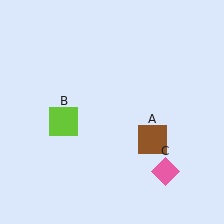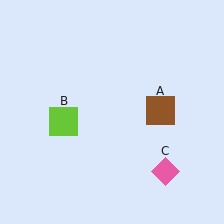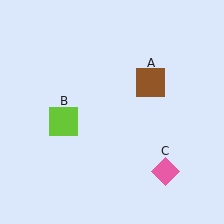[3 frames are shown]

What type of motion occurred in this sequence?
The brown square (object A) rotated counterclockwise around the center of the scene.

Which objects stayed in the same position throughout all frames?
Lime square (object B) and pink diamond (object C) remained stationary.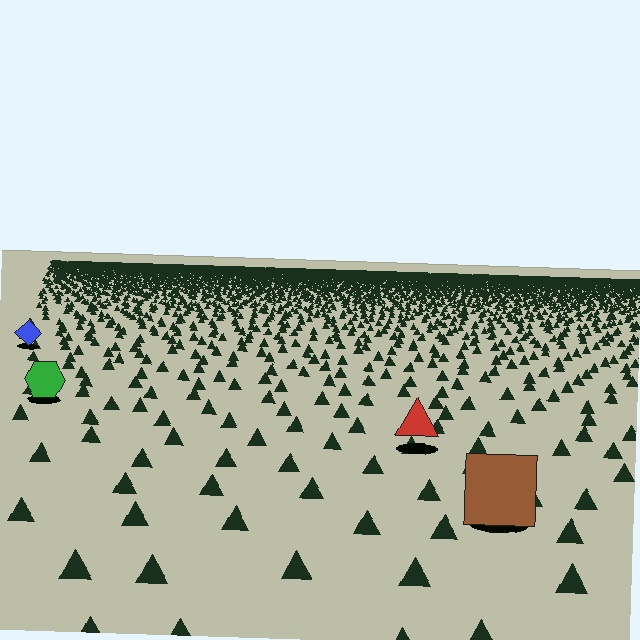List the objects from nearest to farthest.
From nearest to farthest: the brown square, the red triangle, the green hexagon, the blue diamond.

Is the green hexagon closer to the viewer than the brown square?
No. The brown square is closer — you can tell from the texture gradient: the ground texture is coarser near it.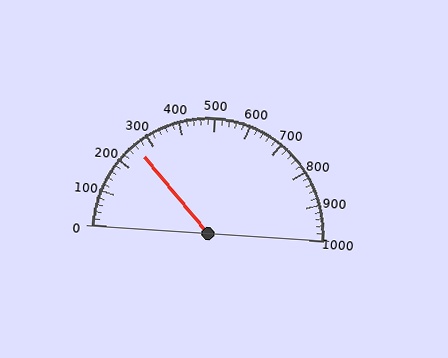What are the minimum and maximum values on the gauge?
The gauge ranges from 0 to 1000.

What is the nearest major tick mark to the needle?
The nearest major tick mark is 300.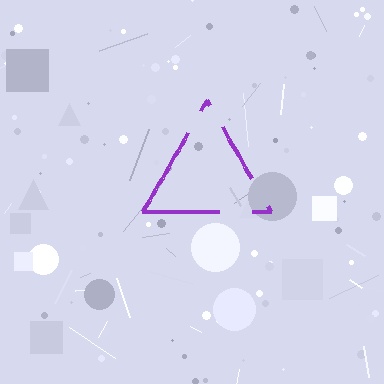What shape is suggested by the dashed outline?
The dashed outline suggests a triangle.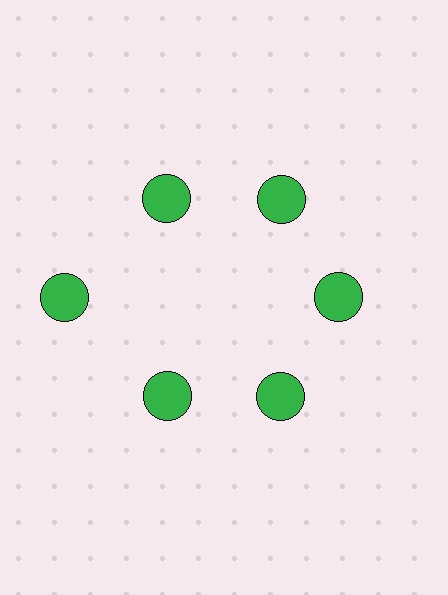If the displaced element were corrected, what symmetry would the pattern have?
It would have 6-fold rotational symmetry — the pattern would map onto itself every 60 degrees.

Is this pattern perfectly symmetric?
No. The 6 green circles are arranged in a ring, but one element near the 9 o'clock position is pushed outward from the center, breaking the 6-fold rotational symmetry.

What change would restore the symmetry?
The symmetry would be restored by moving it inward, back onto the ring so that all 6 circles sit at equal angles and equal distance from the center.